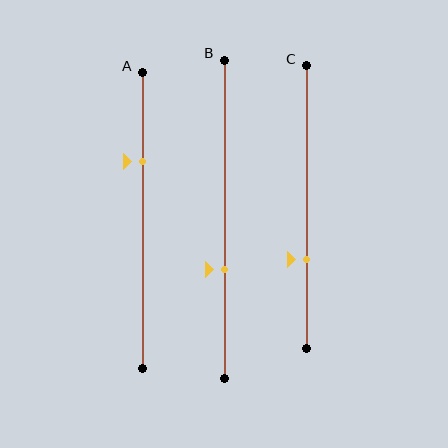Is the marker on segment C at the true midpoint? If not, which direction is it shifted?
No, the marker on segment C is shifted downward by about 19% of the segment length.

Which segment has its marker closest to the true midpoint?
Segment B has its marker closest to the true midpoint.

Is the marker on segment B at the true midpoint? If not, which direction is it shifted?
No, the marker on segment B is shifted downward by about 16% of the segment length.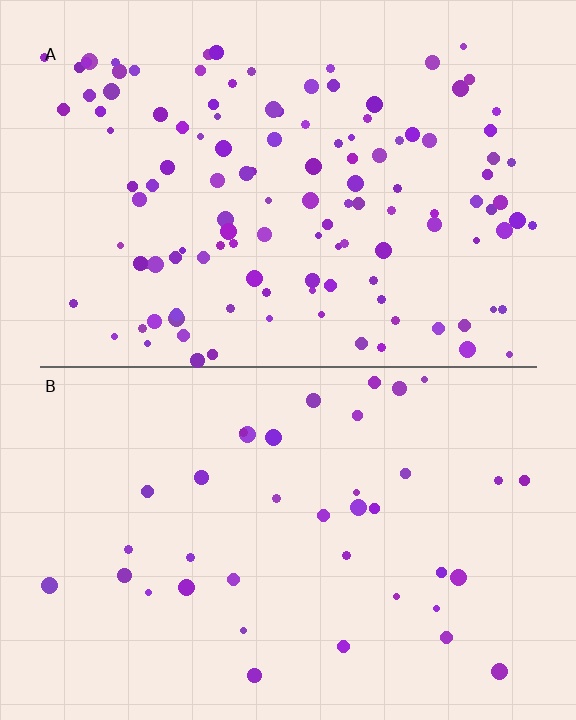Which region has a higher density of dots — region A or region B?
A (the top).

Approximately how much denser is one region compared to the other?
Approximately 3.2× — region A over region B.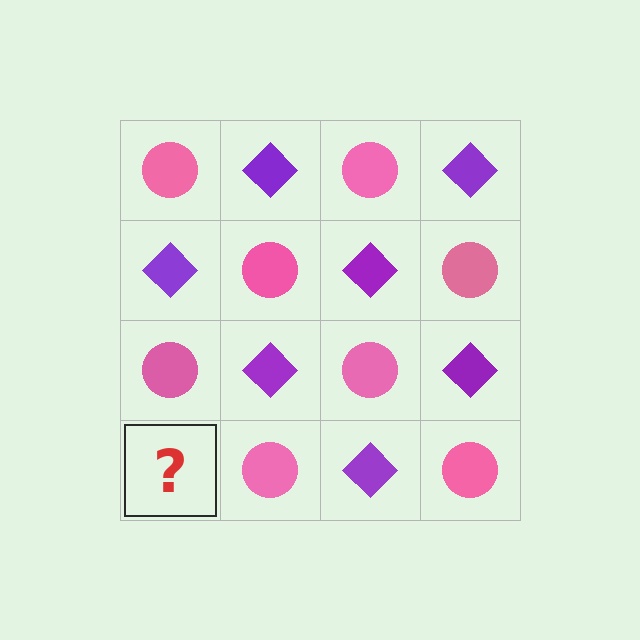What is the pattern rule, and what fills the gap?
The rule is that it alternates pink circle and purple diamond in a checkerboard pattern. The gap should be filled with a purple diamond.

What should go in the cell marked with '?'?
The missing cell should contain a purple diamond.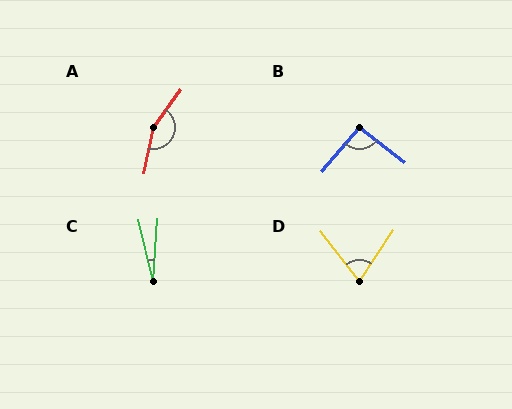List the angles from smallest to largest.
C (18°), D (71°), B (93°), A (156°).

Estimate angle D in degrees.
Approximately 71 degrees.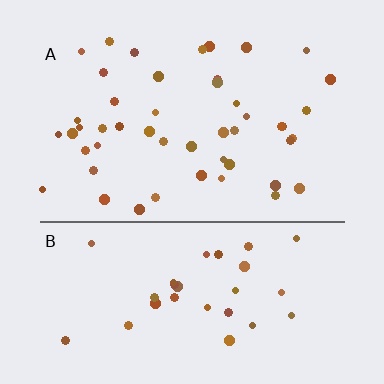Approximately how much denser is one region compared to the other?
Approximately 1.4× — region A over region B.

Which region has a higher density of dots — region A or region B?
A (the top).